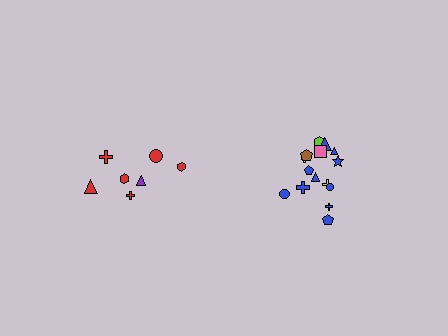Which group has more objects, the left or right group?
The right group.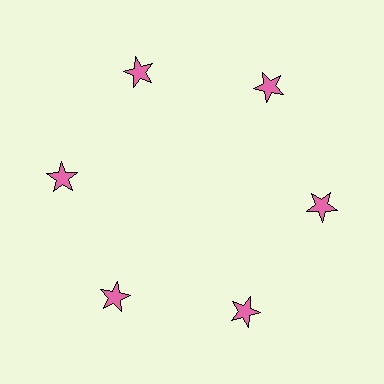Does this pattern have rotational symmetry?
Yes, this pattern has 6-fold rotational symmetry. It looks the same after rotating 60 degrees around the center.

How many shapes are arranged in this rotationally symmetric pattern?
There are 6 shapes, arranged in 6 groups of 1.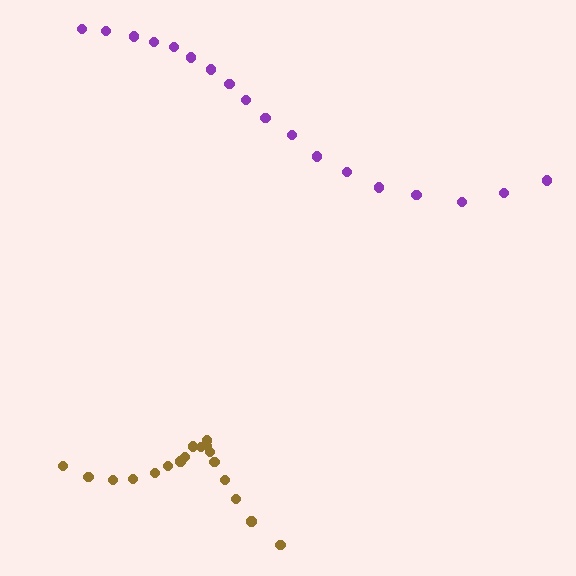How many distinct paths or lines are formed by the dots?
There are 2 distinct paths.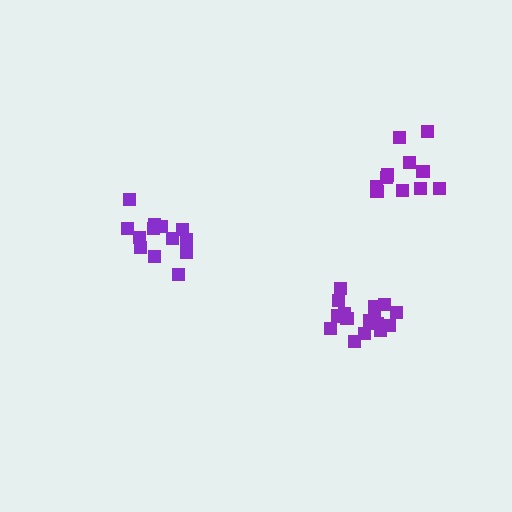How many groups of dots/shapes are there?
There are 3 groups.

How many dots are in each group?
Group 1: 13 dots, Group 2: 16 dots, Group 3: 11 dots (40 total).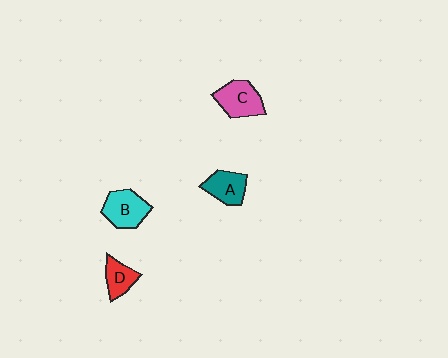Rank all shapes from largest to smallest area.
From largest to smallest: C (pink), B (cyan), A (teal), D (red).